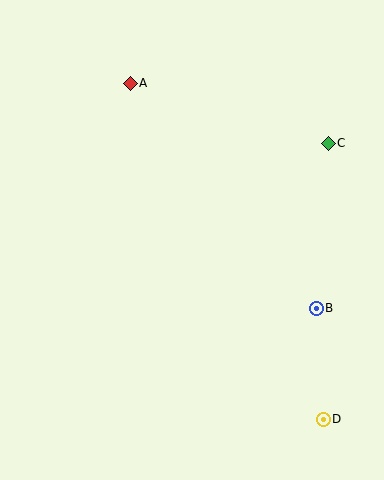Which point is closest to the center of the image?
Point B at (316, 308) is closest to the center.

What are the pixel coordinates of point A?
Point A is at (130, 83).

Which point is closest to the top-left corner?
Point A is closest to the top-left corner.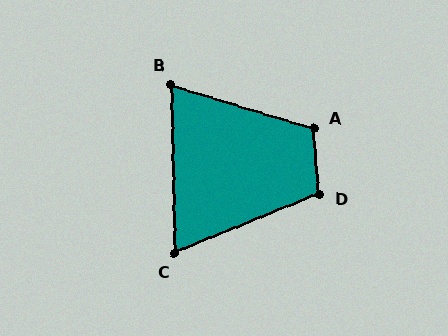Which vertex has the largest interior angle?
A, at approximately 111 degrees.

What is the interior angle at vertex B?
Approximately 72 degrees (acute).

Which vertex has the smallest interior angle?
C, at approximately 69 degrees.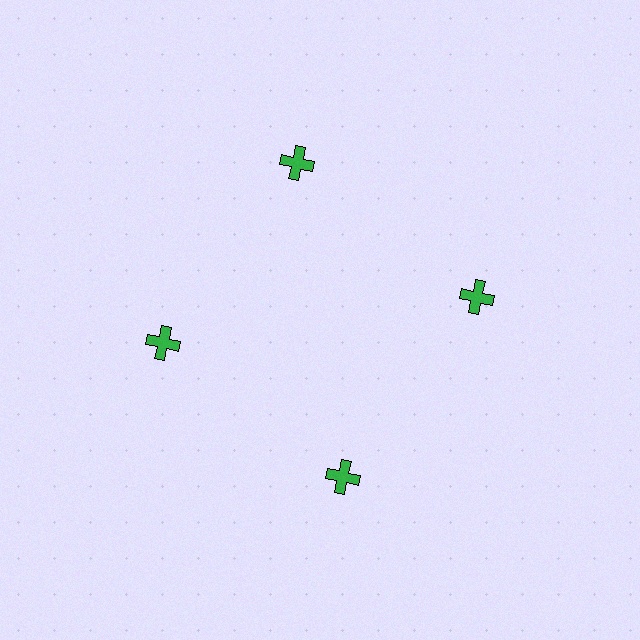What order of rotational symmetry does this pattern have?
This pattern has 4-fold rotational symmetry.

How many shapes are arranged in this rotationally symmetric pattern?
There are 4 shapes, arranged in 4 groups of 1.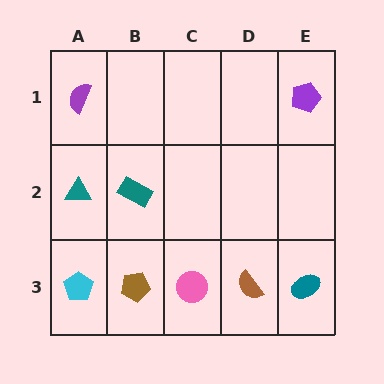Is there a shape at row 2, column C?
No, that cell is empty.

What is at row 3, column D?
A brown semicircle.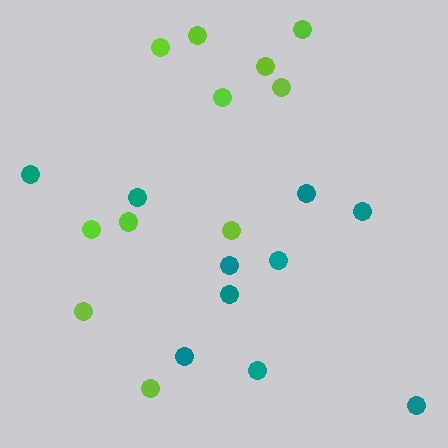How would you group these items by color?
There are 2 groups: one group of lime circles (11) and one group of teal circles (10).